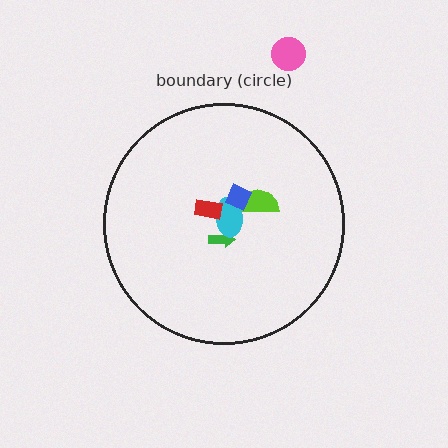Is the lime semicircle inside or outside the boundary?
Inside.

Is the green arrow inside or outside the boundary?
Inside.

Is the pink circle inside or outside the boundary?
Outside.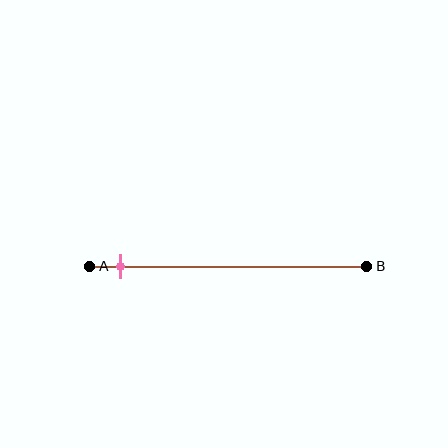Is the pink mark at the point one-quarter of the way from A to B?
No, the mark is at about 10% from A, not at the 25% one-quarter point.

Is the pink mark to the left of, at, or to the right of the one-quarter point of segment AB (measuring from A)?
The pink mark is to the left of the one-quarter point of segment AB.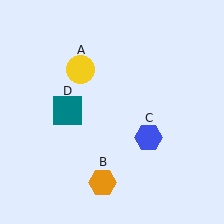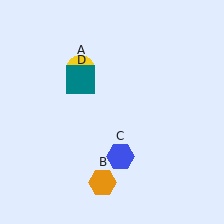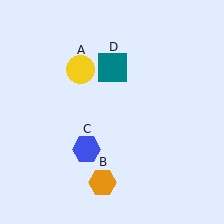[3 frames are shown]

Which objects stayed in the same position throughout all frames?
Yellow circle (object A) and orange hexagon (object B) remained stationary.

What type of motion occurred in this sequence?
The blue hexagon (object C), teal square (object D) rotated clockwise around the center of the scene.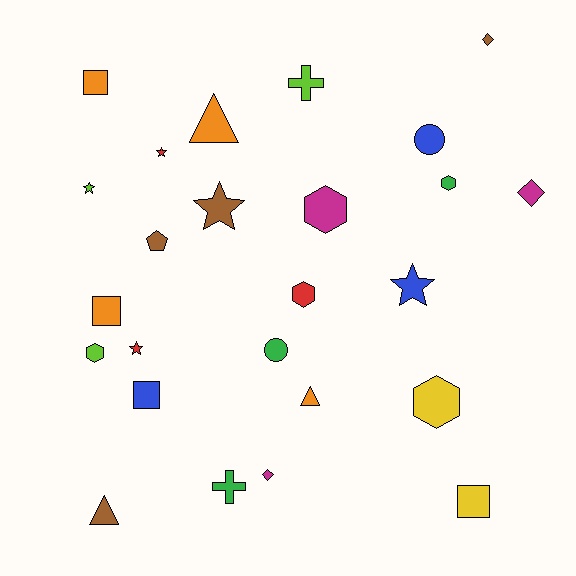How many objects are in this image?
There are 25 objects.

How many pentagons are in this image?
There is 1 pentagon.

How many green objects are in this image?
There are 3 green objects.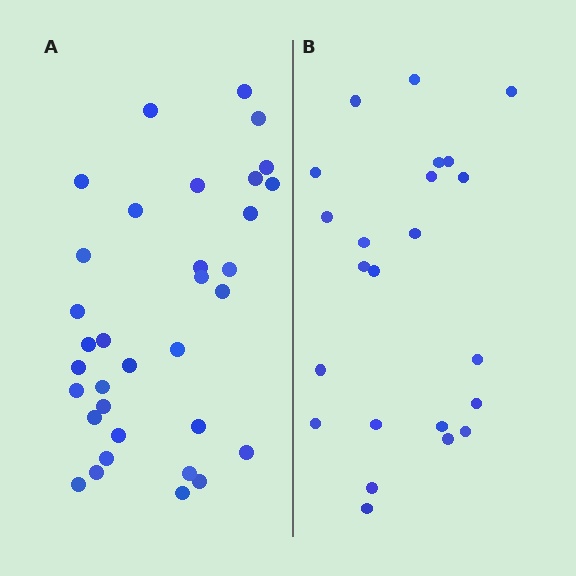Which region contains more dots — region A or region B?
Region A (the left region) has more dots.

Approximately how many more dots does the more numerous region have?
Region A has roughly 12 or so more dots than region B.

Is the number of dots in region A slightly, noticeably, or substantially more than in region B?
Region A has substantially more. The ratio is roughly 1.5 to 1.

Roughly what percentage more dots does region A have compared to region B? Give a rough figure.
About 50% more.